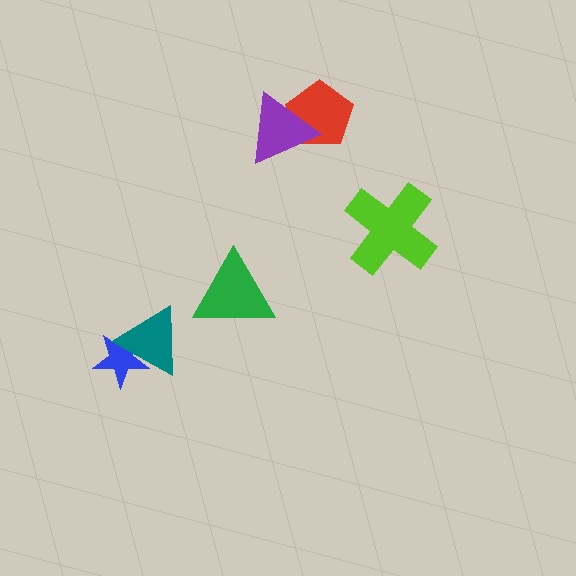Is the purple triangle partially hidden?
No, no other shape covers it.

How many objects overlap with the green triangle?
0 objects overlap with the green triangle.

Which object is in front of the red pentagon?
The purple triangle is in front of the red pentagon.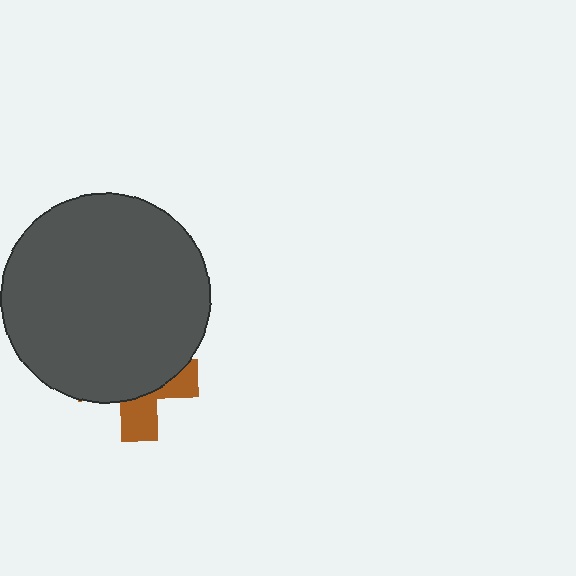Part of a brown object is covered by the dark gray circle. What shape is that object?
It is a cross.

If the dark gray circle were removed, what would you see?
You would see the complete brown cross.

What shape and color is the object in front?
The object in front is a dark gray circle.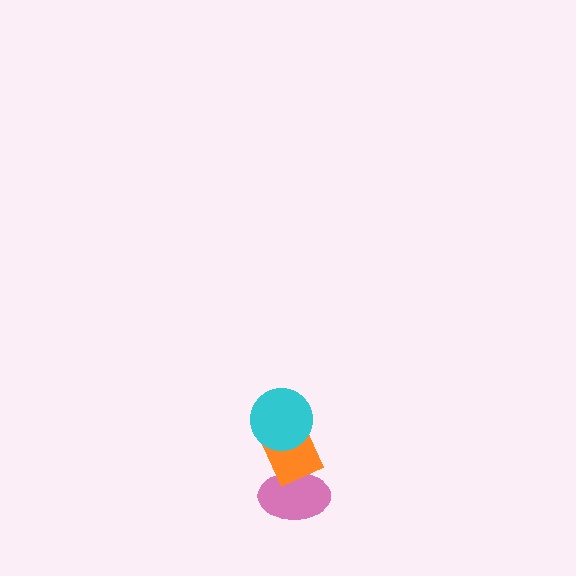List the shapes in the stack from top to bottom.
From top to bottom: the cyan circle, the orange diamond, the pink ellipse.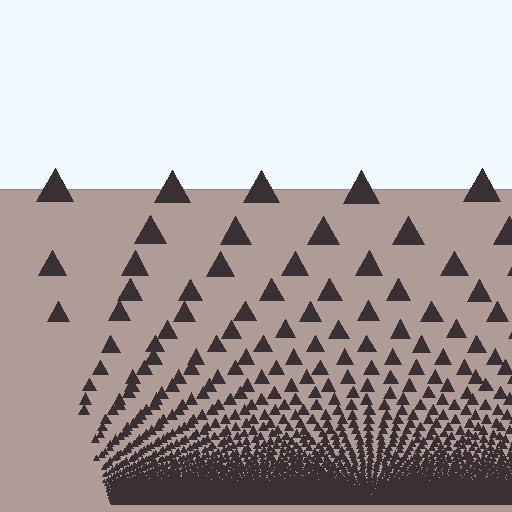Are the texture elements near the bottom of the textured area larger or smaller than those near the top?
Smaller. The gradient is inverted — elements near the bottom are smaller and denser.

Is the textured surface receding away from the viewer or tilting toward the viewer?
The surface appears to tilt toward the viewer. Texture elements get larger and sparser toward the top.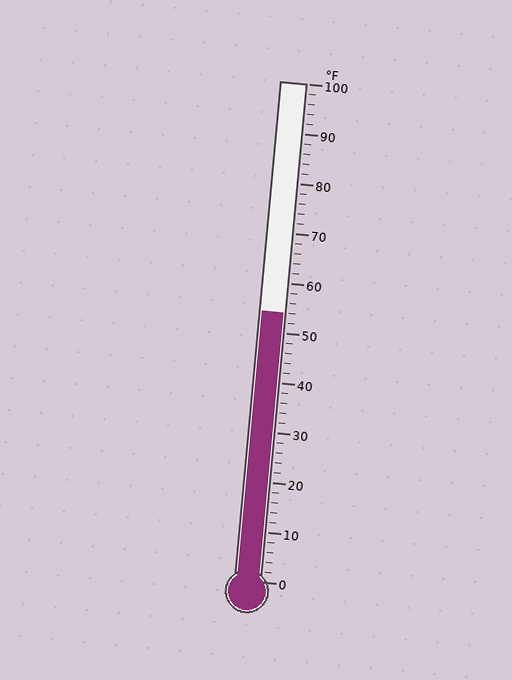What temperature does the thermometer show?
The thermometer shows approximately 54°F.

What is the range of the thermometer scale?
The thermometer scale ranges from 0°F to 100°F.